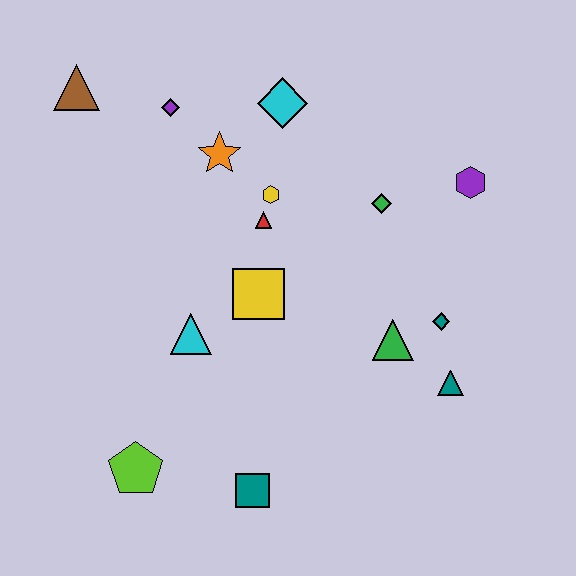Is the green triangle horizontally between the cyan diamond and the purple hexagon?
Yes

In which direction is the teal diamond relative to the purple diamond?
The teal diamond is to the right of the purple diamond.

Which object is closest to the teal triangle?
The teal diamond is closest to the teal triangle.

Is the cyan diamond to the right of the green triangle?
No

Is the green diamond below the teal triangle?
No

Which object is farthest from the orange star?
The teal square is farthest from the orange star.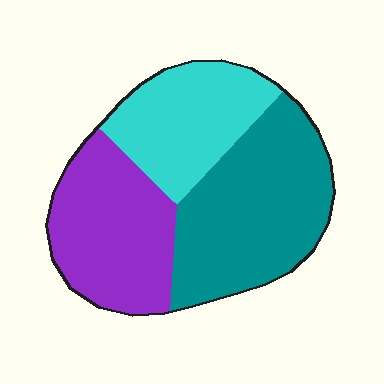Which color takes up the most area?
Teal, at roughly 40%.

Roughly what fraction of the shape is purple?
Purple takes up about one third (1/3) of the shape.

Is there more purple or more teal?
Teal.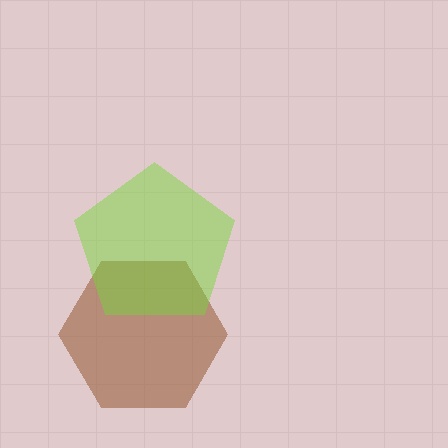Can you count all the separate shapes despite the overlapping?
Yes, there are 2 separate shapes.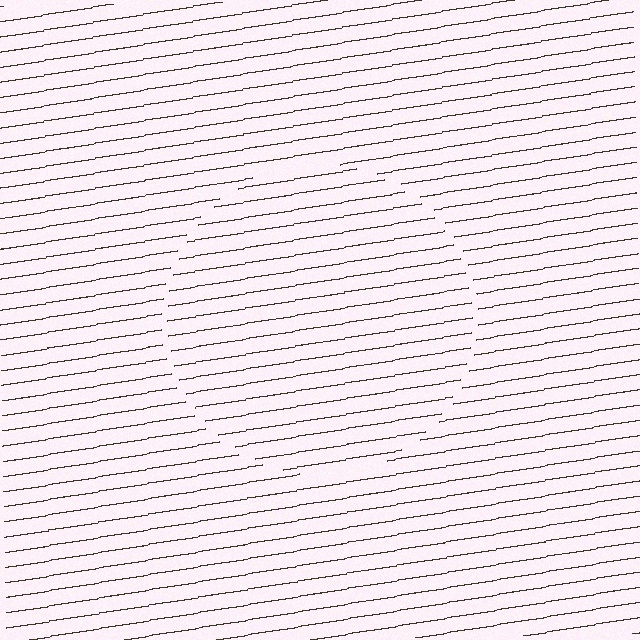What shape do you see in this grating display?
An illusory circle. The interior of the shape contains the same grating, shifted by half a period — the contour is defined by the phase discontinuity where line-ends from the inner and outer gratings abut.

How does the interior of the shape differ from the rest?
The interior of the shape contains the same grating, shifted by half a period — the contour is defined by the phase discontinuity where line-ends from the inner and outer gratings abut.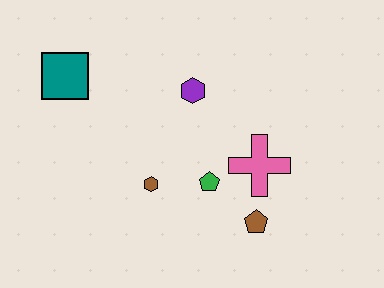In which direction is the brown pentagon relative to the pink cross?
The brown pentagon is below the pink cross.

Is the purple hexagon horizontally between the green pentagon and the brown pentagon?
No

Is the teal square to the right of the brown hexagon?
No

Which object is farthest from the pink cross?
The teal square is farthest from the pink cross.